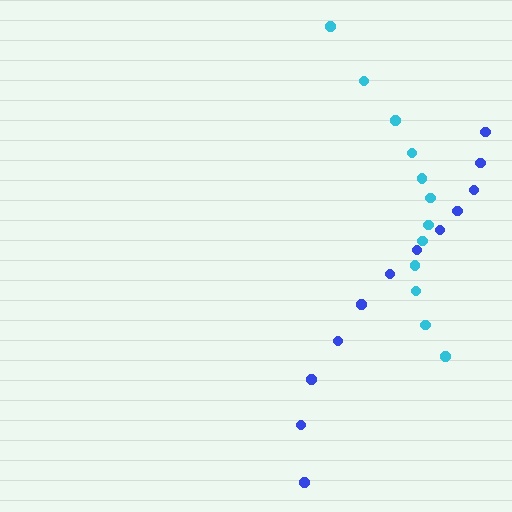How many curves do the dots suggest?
There are 2 distinct paths.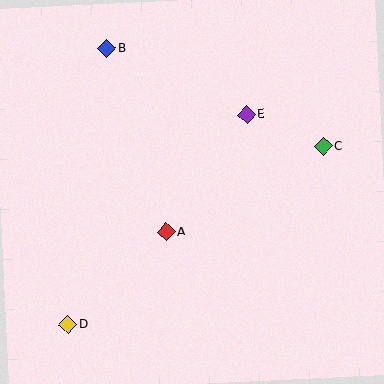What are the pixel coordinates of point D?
Point D is at (68, 325).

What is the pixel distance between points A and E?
The distance between A and E is 143 pixels.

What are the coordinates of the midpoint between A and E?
The midpoint between A and E is at (206, 173).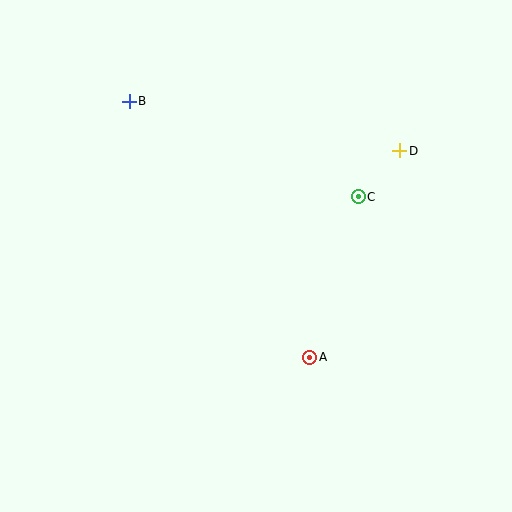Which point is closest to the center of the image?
Point A at (310, 357) is closest to the center.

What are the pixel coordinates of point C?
Point C is at (358, 197).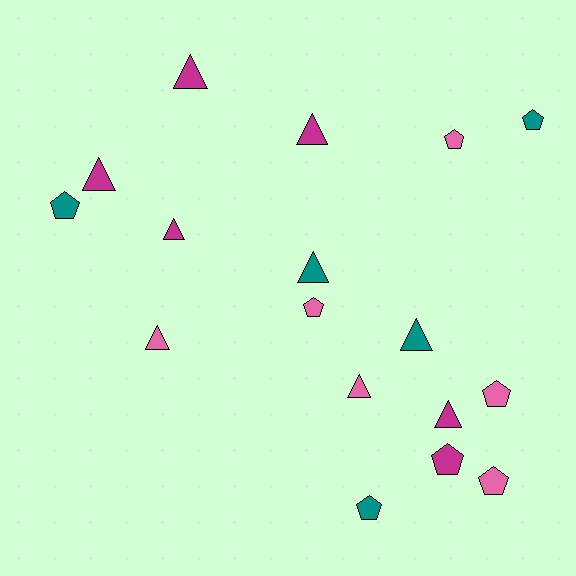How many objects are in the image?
There are 17 objects.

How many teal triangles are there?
There are 2 teal triangles.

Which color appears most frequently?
Magenta, with 6 objects.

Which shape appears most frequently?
Triangle, with 9 objects.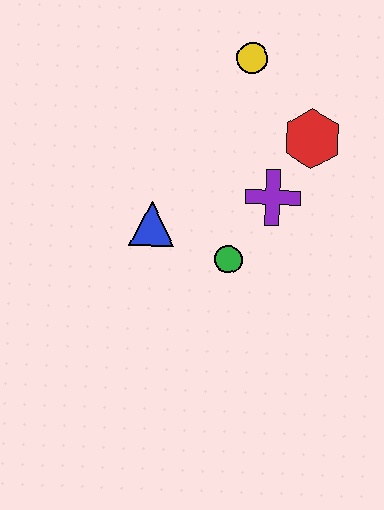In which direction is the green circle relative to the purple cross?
The green circle is below the purple cross.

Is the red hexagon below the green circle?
No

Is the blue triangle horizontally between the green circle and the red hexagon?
No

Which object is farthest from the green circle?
The yellow circle is farthest from the green circle.